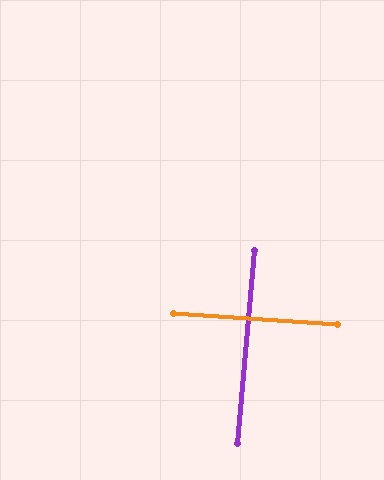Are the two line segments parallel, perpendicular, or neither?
Perpendicular — they meet at approximately 89°.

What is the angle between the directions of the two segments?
Approximately 89 degrees.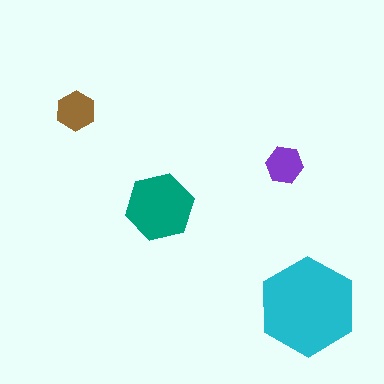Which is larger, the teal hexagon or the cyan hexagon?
The cyan one.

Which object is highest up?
The brown hexagon is topmost.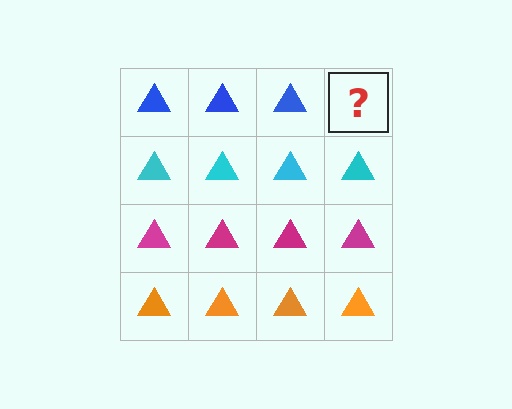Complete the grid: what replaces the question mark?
The question mark should be replaced with a blue triangle.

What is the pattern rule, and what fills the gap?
The rule is that each row has a consistent color. The gap should be filled with a blue triangle.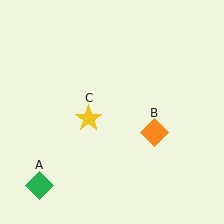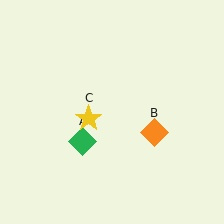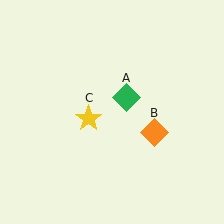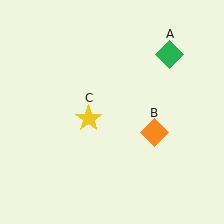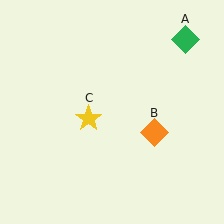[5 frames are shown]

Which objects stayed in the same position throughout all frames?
Orange diamond (object B) and yellow star (object C) remained stationary.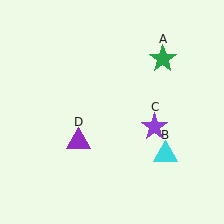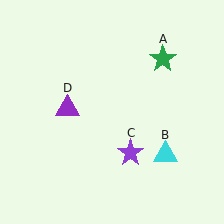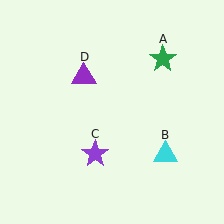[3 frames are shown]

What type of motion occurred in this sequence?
The purple star (object C), purple triangle (object D) rotated clockwise around the center of the scene.